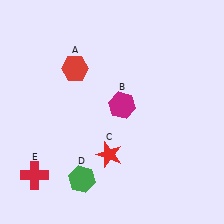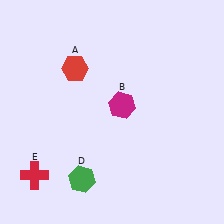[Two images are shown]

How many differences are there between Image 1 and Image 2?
There is 1 difference between the two images.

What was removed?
The red star (C) was removed in Image 2.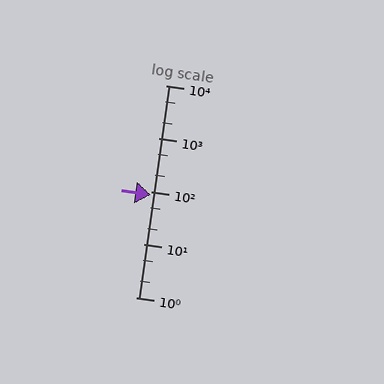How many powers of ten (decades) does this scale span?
The scale spans 4 decades, from 1 to 10000.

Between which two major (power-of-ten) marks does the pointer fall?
The pointer is between 10 and 100.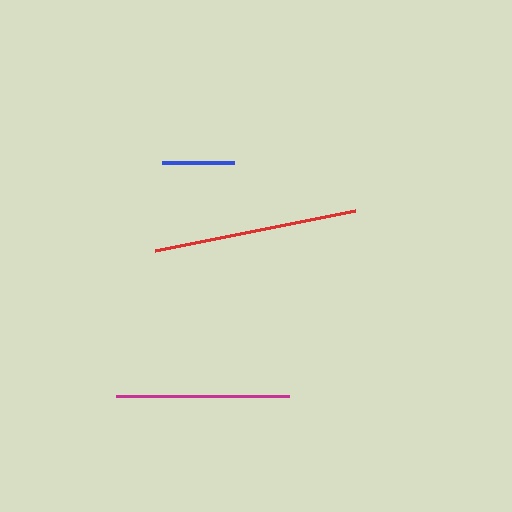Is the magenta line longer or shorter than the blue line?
The magenta line is longer than the blue line.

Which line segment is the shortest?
The blue line is the shortest at approximately 71 pixels.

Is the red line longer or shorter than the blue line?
The red line is longer than the blue line.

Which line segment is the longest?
The red line is the longest at approximately 204 pixels.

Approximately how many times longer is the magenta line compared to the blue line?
The magenta line is approximately 2.4 times the length of the blue line.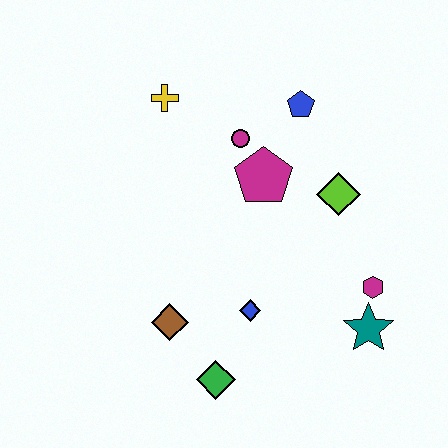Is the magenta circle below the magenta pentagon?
No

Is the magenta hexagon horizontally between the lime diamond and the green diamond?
No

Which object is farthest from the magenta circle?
The green diamond is farthest from the magenta circle.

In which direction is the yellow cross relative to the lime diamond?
The yellow cross is to the left of the lime diamond.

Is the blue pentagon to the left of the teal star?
Yes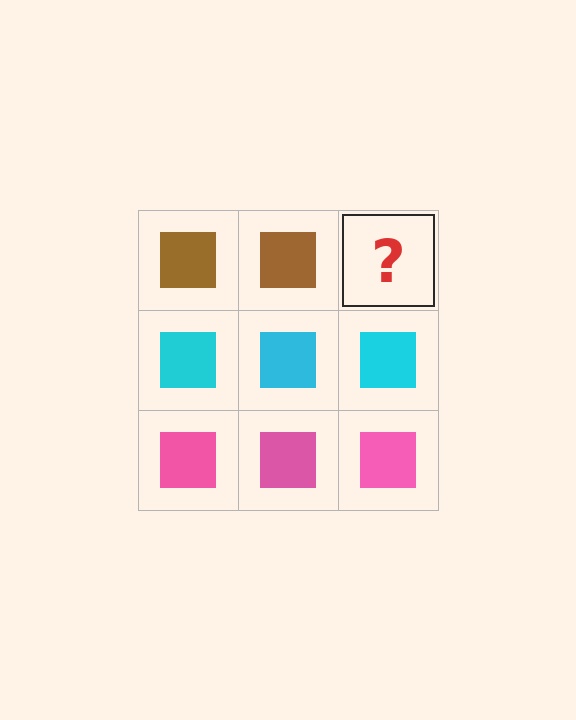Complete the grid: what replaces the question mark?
The question mark should be replaced with a brown square.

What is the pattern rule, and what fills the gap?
The rule is that each row has a consistent color. The gap should be filled with a brown square.